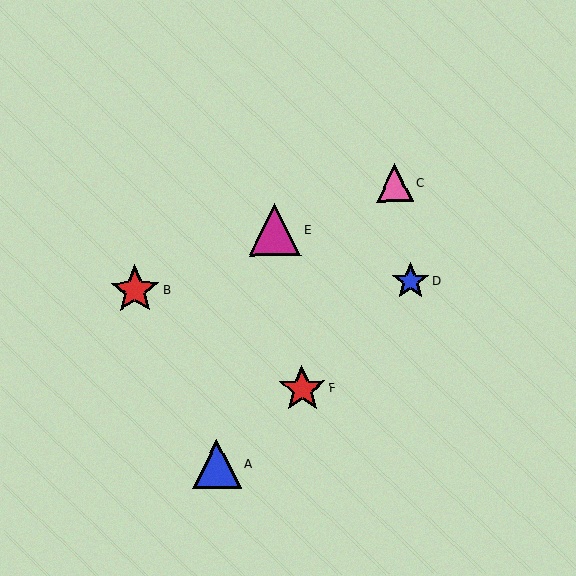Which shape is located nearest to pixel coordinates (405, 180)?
The pink triangle (labeled C) at (395, 183) is nearest to that location.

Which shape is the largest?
The magenta triangle (labeled E) is the largest.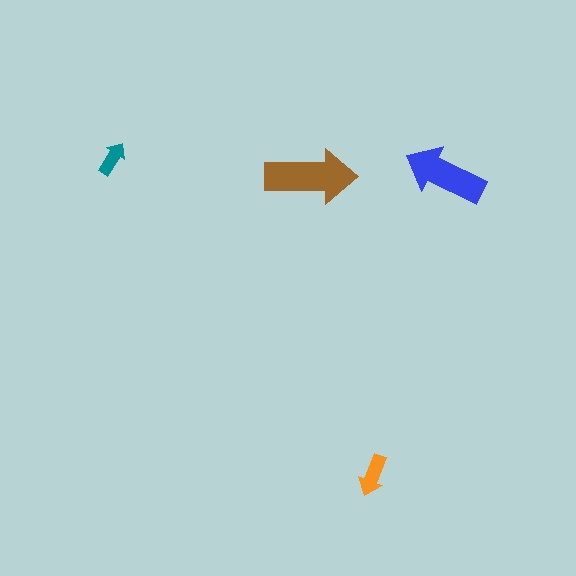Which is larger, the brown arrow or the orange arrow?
The brown one.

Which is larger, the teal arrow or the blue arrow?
The blue one.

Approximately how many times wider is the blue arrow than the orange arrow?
About 2 times wider.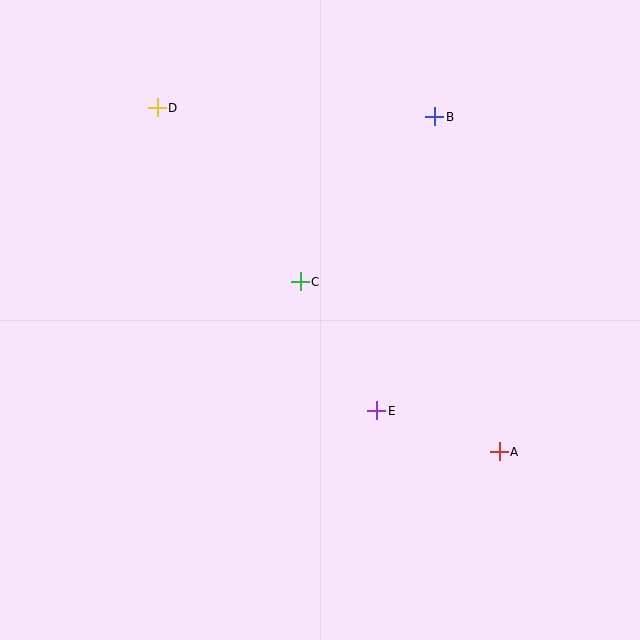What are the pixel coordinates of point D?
Point D is at (157, 108).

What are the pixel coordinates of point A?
Point A is at (499, 452).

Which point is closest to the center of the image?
Point C at (300, 282) is closest to the center.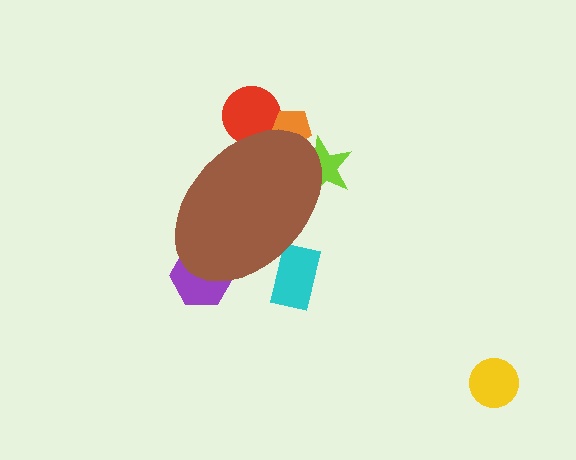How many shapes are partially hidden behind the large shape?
5 shapes are partially hidden.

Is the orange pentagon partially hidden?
Yes, the orange pentagon is partially hidden behind the brown ellipse.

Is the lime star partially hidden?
Yes, the lime star is partially hidden behind the brown ellipse.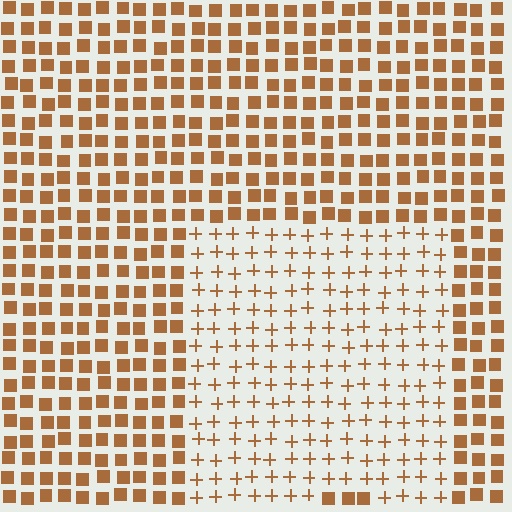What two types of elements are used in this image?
The image uses plus signs inside the rectangle region and squares outside it.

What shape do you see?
I see a rectangle.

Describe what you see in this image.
The image is filled with small brown elements arranged in a uniform grid. A rectangle-shaped region contains plus signs, while the surrounding area contains squares. The boundary is defined purely by the change in element shape.